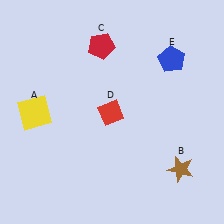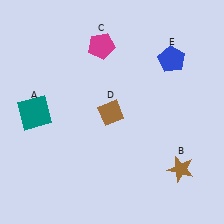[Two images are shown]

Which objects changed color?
A changed from yellow to teal. C changed from red to magenta. D changed from red to brown.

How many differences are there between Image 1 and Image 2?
There are 3 differences between the two images.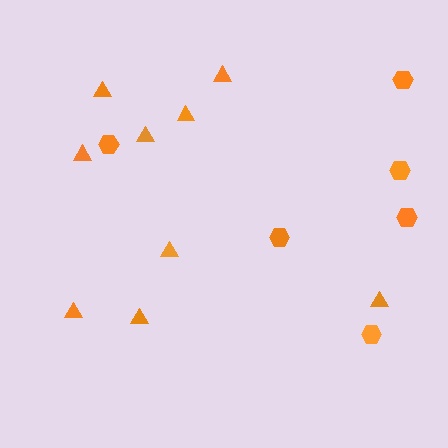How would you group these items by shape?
There are 2 groups: one group of hexagons (6) and one group of triangles (9).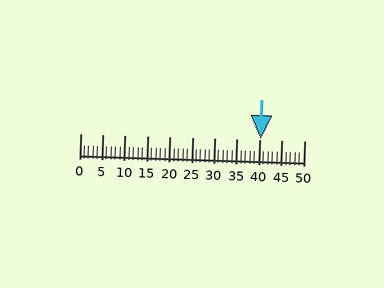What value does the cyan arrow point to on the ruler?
The cyan arrow points to approximately 40.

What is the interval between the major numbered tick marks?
The major tick marks are spaced 5 units apart.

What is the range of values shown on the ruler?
The ruler shows values from 0 to 50.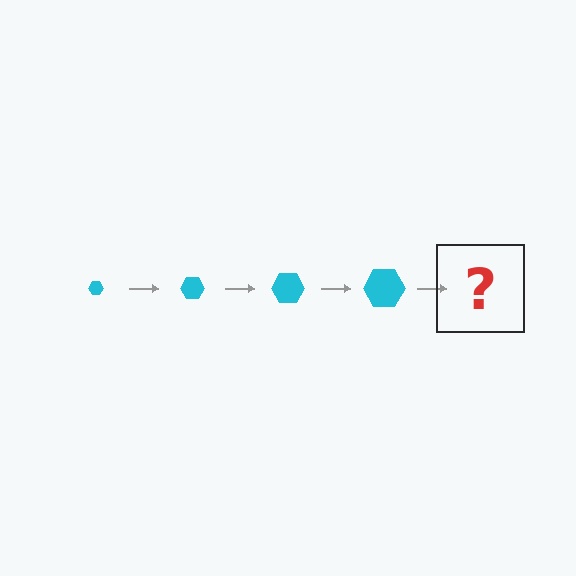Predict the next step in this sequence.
The next step is a cyan hexagon, larger than the previous one.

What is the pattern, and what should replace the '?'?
The pattern is that the hexagon gets progressively larger each step. The '?' should be a cyan hexagon, larger than the previous one.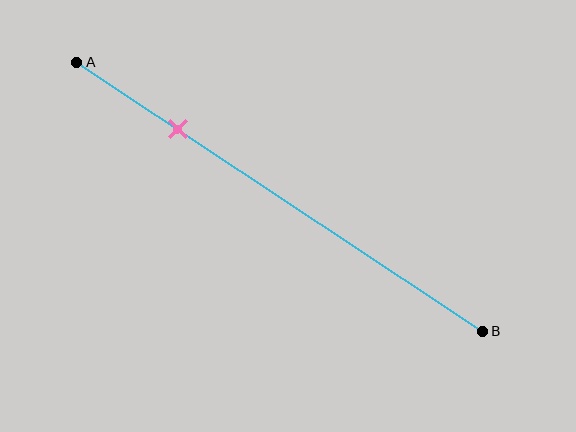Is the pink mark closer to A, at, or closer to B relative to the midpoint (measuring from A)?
The pink mark is closer to point A than the midpoint of segment AB.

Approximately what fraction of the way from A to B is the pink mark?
The pink mark is approximately 25% of the way from A to B.